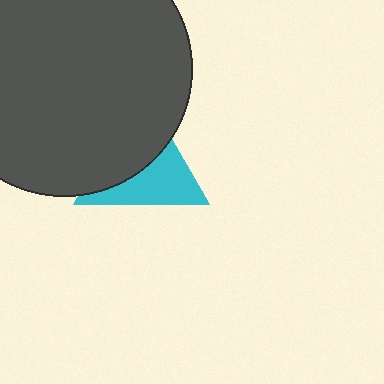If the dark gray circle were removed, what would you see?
You would see the complete cyan triangle.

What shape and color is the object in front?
The object in front is a dark gray circle.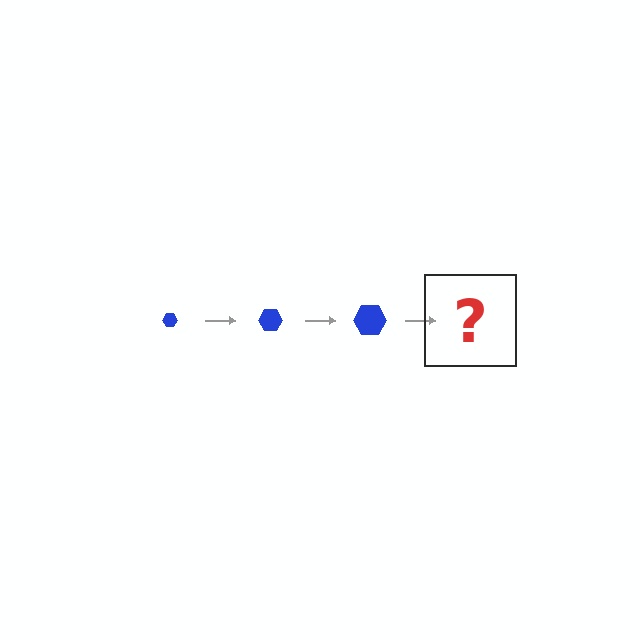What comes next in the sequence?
The next element should be a blue hexagon, larger than the previous one.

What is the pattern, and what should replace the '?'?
The pattern is that the hexagon gets progressively larger each step. The '?' should be a blue hexagon, larger than the previous one.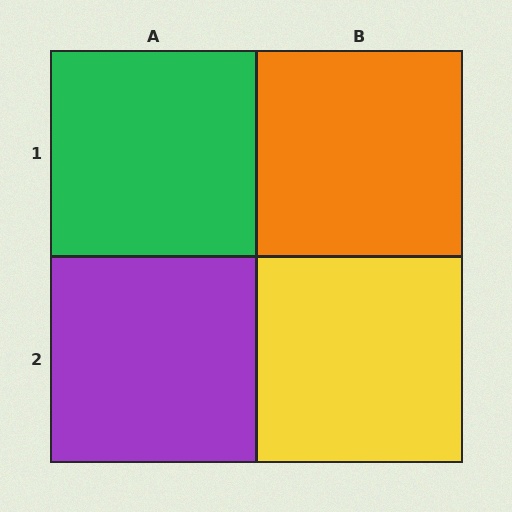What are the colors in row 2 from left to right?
Purple, yellow.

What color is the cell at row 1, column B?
Orange.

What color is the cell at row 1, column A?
Green.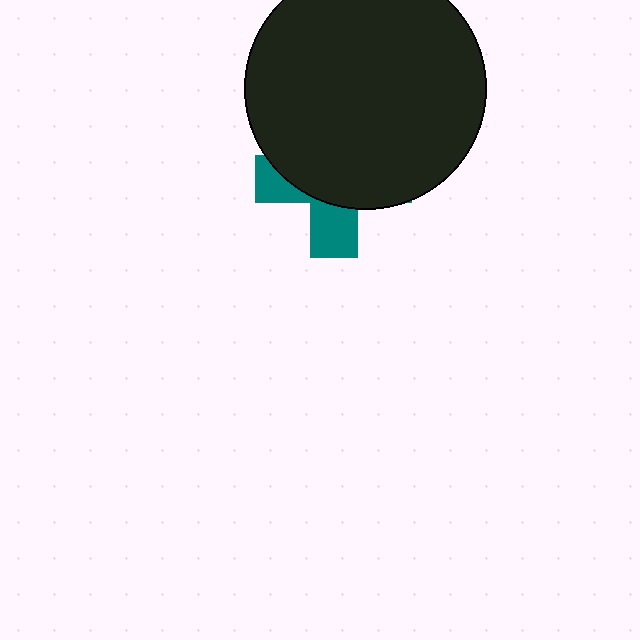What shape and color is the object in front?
The object in front is a black circle.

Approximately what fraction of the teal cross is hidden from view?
Roughly 68% of the teal cross is hidden behind the black circle.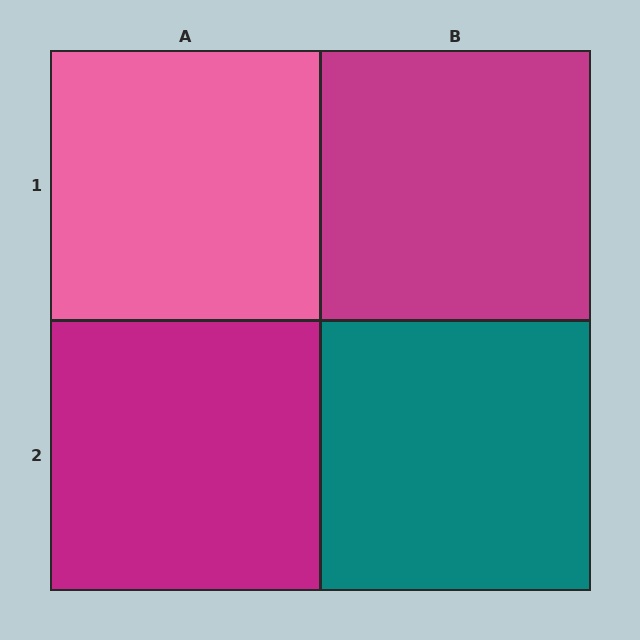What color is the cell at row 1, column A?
Pink.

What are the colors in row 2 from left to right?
Magenta, teal.